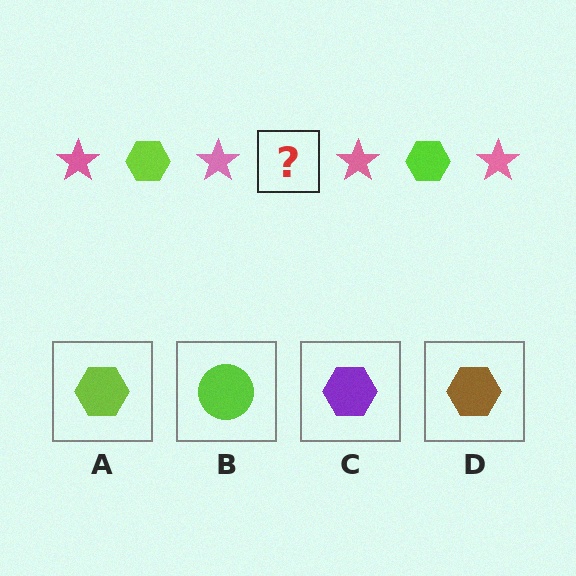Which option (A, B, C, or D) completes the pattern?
A.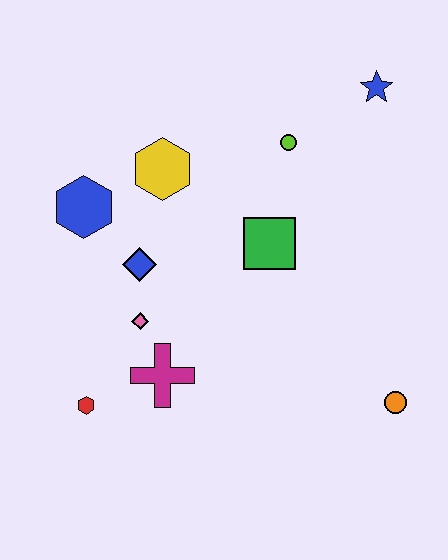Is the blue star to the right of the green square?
Yes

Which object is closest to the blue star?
The lime circle is closest to the blue star.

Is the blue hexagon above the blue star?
No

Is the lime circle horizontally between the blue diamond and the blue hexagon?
No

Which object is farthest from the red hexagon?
The blue star is farthest from the red hexagon.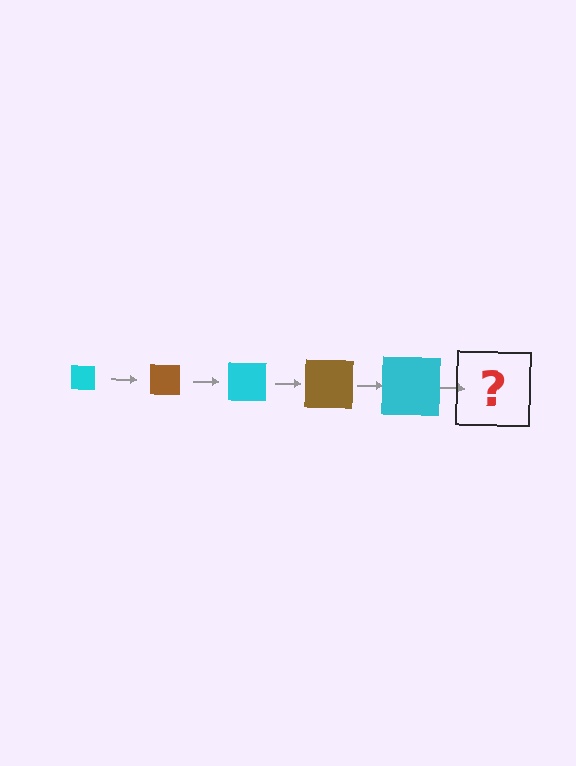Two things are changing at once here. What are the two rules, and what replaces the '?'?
The two rules are that the square grows larger each step and the color cycles through cyan and brown. The '?' should be a brown square, larger than the previous one.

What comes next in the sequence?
The next element should be a brown square, larger than the previous one.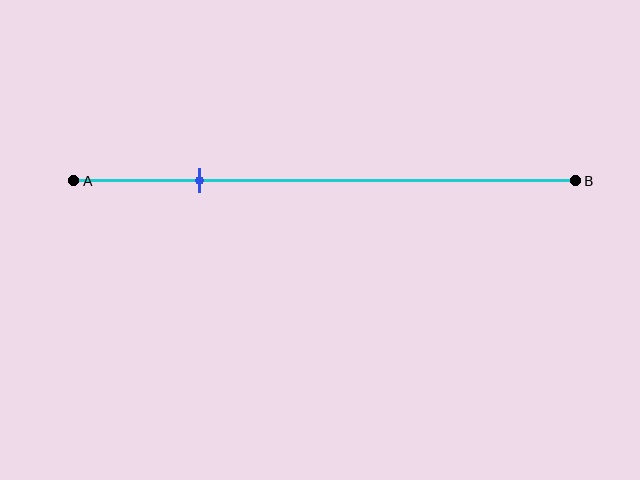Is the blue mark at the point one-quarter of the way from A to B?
Yes, the mark is approximately at the one-quarter point.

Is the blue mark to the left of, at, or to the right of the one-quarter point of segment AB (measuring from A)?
The blue mark is approximately at the one-quarter point of segment AB.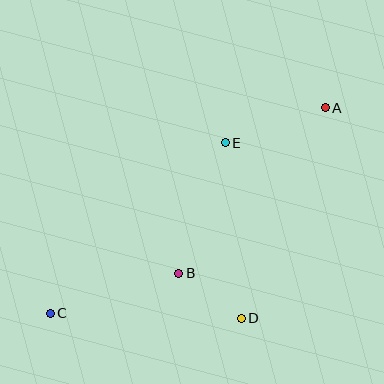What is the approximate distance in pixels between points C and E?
The distance between C and E is approximately 244 pixels.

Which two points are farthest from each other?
Points A and C are farthest from each other.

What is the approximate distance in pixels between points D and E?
The distance between D and E is approximately 176 pixels.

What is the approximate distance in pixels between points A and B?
The distance between A and B is approximately 221 pixels.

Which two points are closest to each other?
Points B and D are closest to each other.